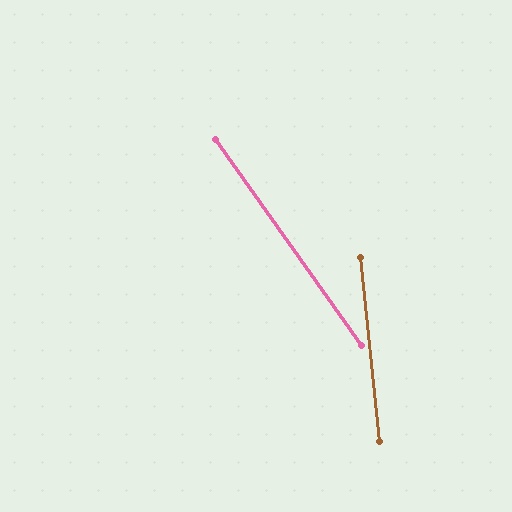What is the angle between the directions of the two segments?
Approximately 29 degrees.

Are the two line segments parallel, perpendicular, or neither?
Neither parallel nor perpendicular — they differ by about 29°.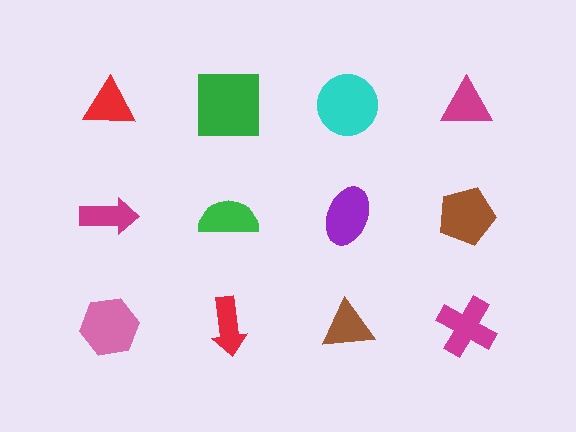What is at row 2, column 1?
A magenta arrow.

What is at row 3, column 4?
A magenta cross.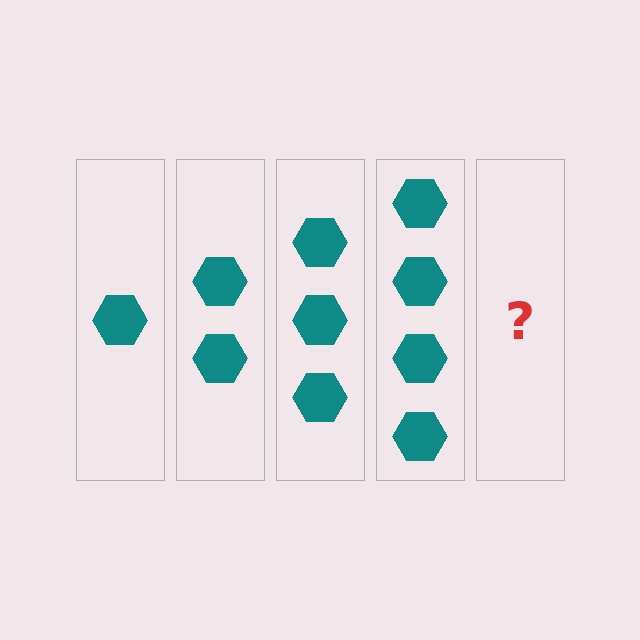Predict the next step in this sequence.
The next step is 5 hexagons.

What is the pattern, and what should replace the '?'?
The pattern is that each step adds one more hexagon. The '?' should be 5 hexagons.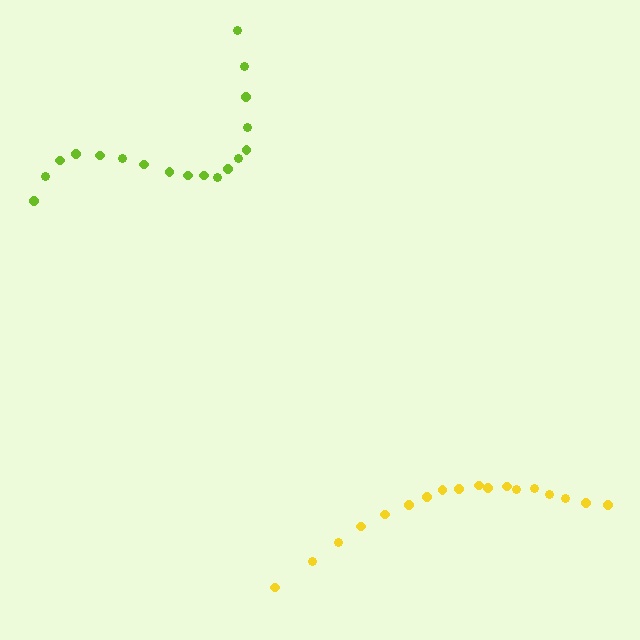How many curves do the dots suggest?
There are 2 distinct paths.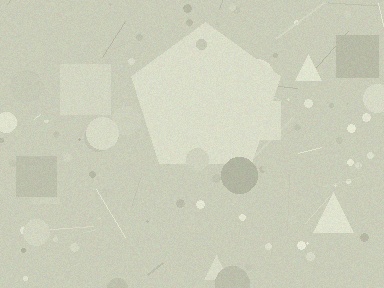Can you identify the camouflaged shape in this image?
The camouflaged shape is a pentagon.